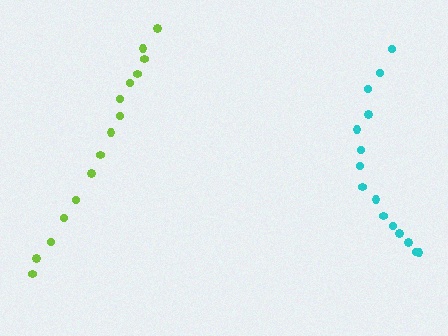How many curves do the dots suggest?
There are 2 distinct paths.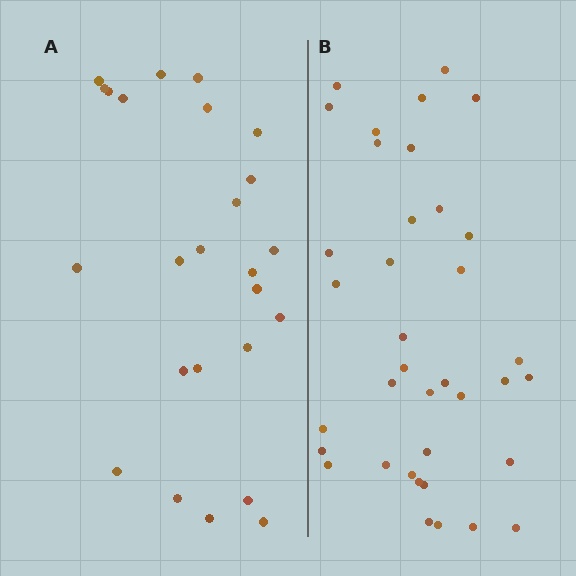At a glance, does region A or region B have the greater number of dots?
Region B (the right region) has more dots.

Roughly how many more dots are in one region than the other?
Region B has roughly 12 or so more dots than region A.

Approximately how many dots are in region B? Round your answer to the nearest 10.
About 40 dots. (The exact count is 37, which rounds to 40.)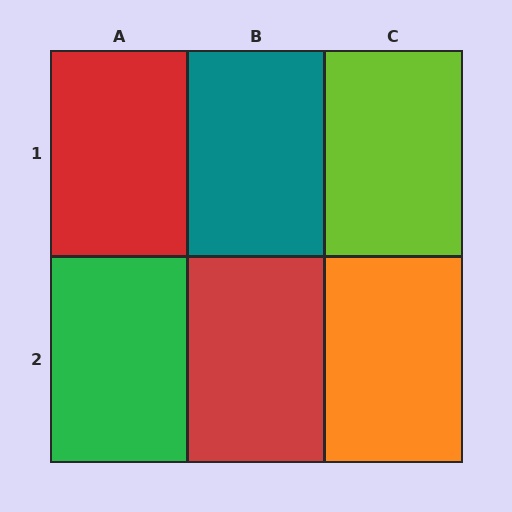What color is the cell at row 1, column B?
Teal.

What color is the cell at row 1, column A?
Red.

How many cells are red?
2 cells are red.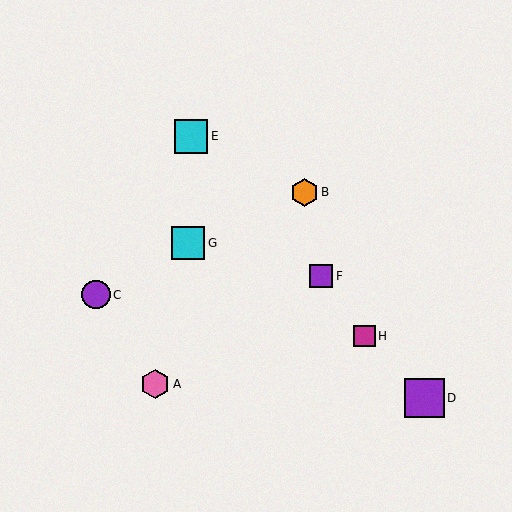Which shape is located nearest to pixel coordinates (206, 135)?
The cyan square (labeled E) at (191, 136) is nearest to that location.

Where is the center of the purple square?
The center of the purple square is at (424, 398).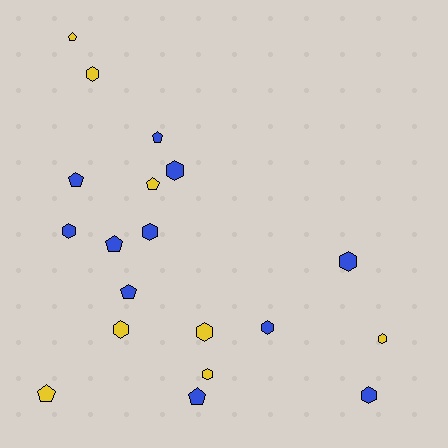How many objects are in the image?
There are 19 objects.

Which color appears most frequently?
Blue, with 11 objects.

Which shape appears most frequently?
Hexagon, with 11 objects.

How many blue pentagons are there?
There are 5 blue pentagons.